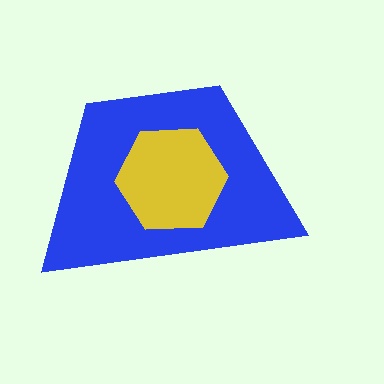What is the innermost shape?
The yellow hexagon.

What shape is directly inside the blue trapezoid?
The yellow hexagon.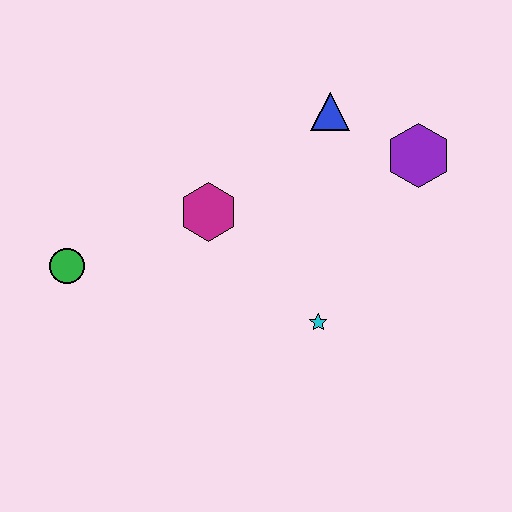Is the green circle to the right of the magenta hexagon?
No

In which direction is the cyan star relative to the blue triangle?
The cyan star is below the blue triangle.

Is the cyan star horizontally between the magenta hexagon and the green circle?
No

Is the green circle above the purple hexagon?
No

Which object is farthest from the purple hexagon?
The green circle is farthest from the purple hexagon.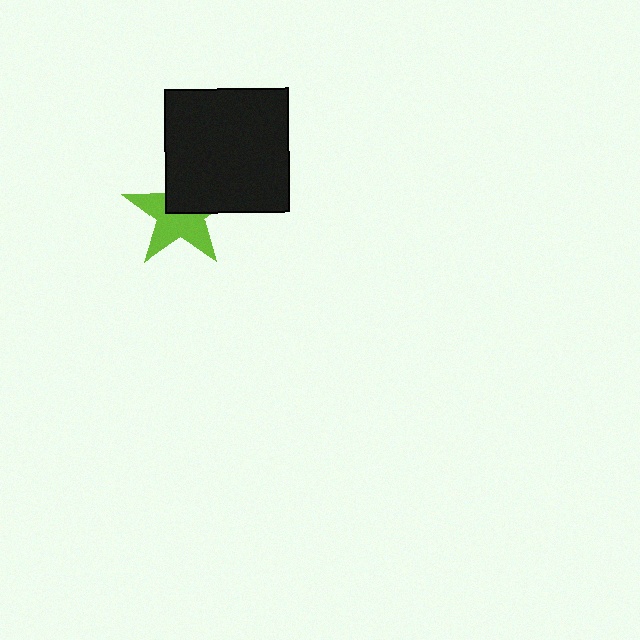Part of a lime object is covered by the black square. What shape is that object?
It is a star.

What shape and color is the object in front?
The object in front is a black square.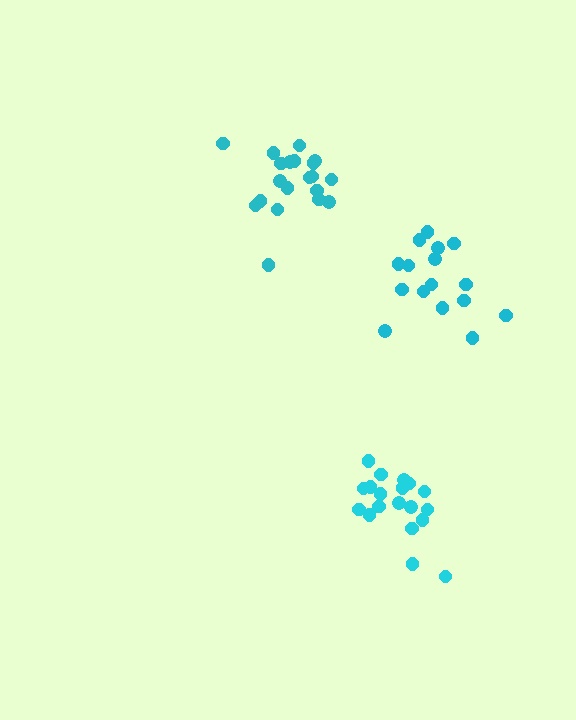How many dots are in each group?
Group 1: 16 dots, Group 2: 20 dots, Group 3: 19 dots (55 total).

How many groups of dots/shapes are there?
There are 3 groups.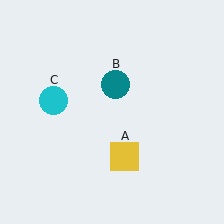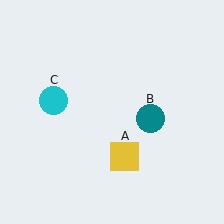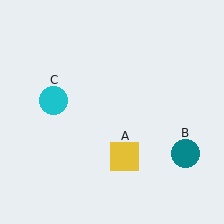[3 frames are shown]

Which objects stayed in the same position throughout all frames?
Yellow square (object A) and cyan circle (object C) remained stationary.